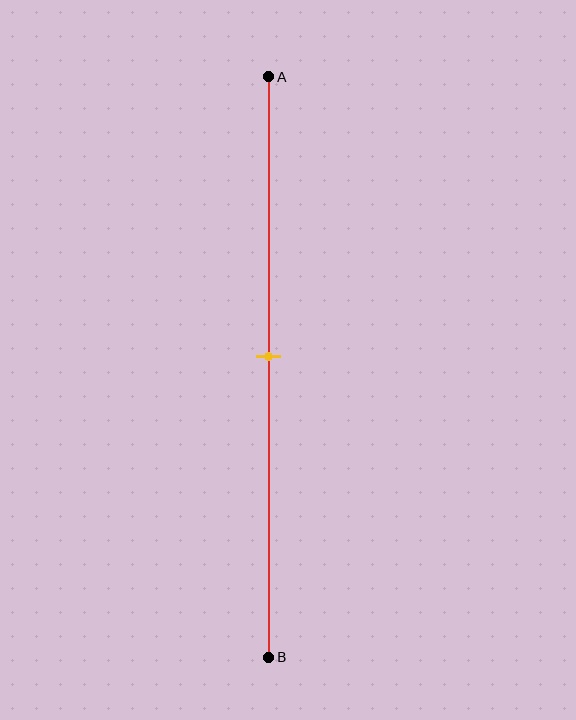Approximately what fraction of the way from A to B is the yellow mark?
The yellow mark is approximately 50% of the way from A to B.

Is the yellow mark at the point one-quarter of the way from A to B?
No, the mark is at about 50% from A, not at the 25% one-quarter point.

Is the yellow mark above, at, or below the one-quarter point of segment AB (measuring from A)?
The yellow mark is below the one-quarter point of segment AB.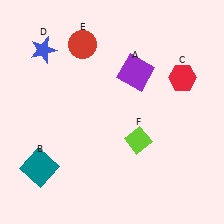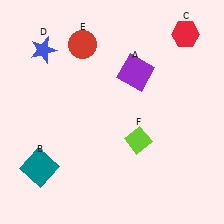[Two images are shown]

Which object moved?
The red hexagon (C) moved up.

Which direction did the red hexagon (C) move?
The red hexagon (C) moved up.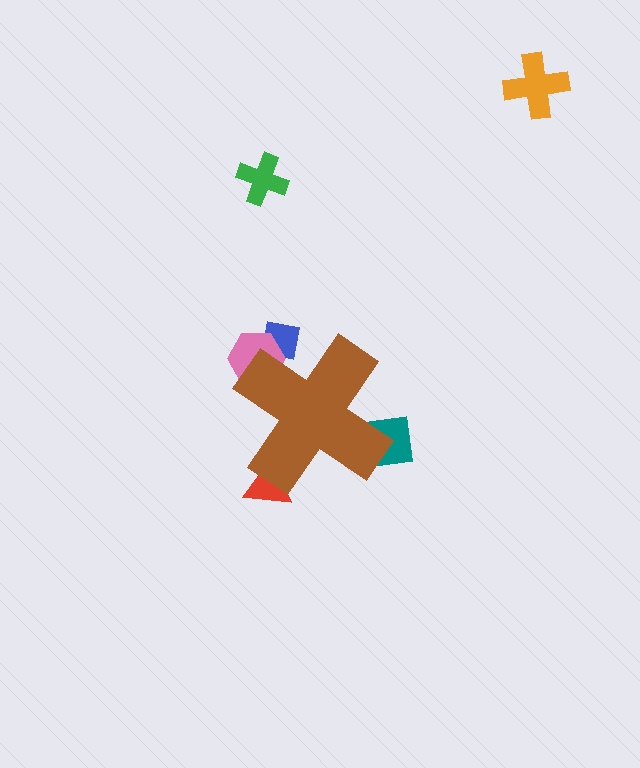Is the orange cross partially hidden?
No, the orange cross is fully visible.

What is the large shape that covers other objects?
A brown cross.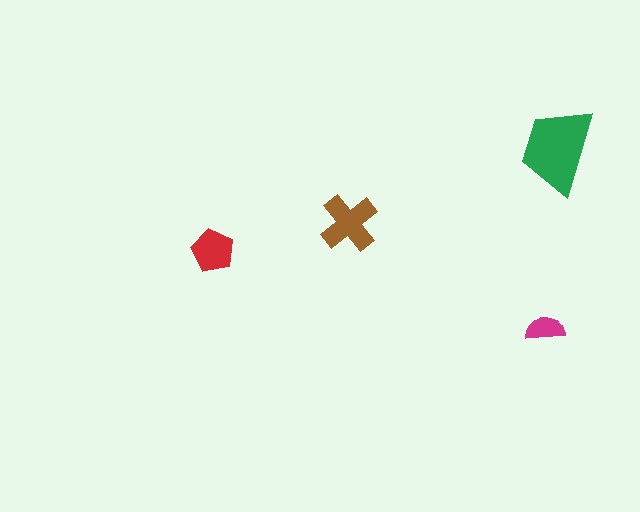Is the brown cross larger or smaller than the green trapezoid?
Smaller.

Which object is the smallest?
The magenta semicircle.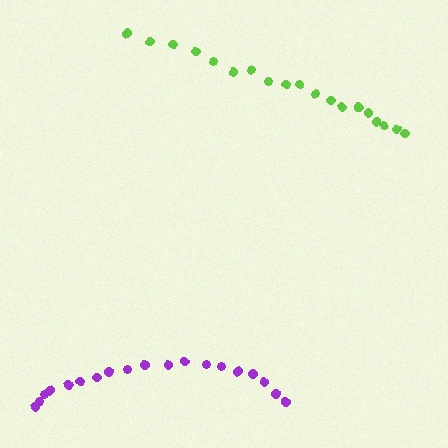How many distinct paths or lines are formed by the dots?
There are 2 distinct paths.